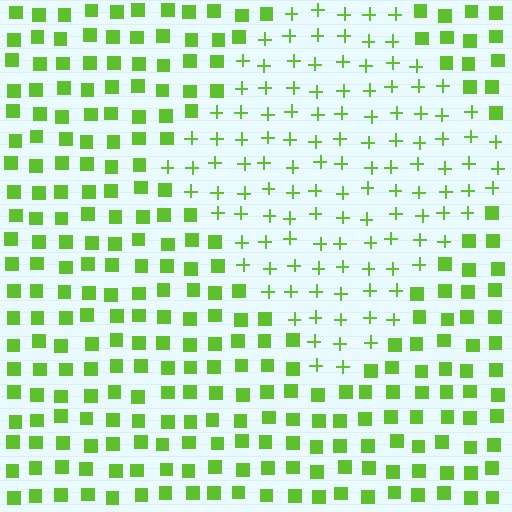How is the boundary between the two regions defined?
The boundary is defined by a change in element shape: plus signs inside vs. squares outside. All elements share the same color and spacing.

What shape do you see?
I see a diamond.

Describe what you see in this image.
The image is filled with small lime elements arranged in a uniform grid. A diamond-shaped region contains plus signs, while the surrounding area contains squares. The boundary is defined purely by the change in element shape.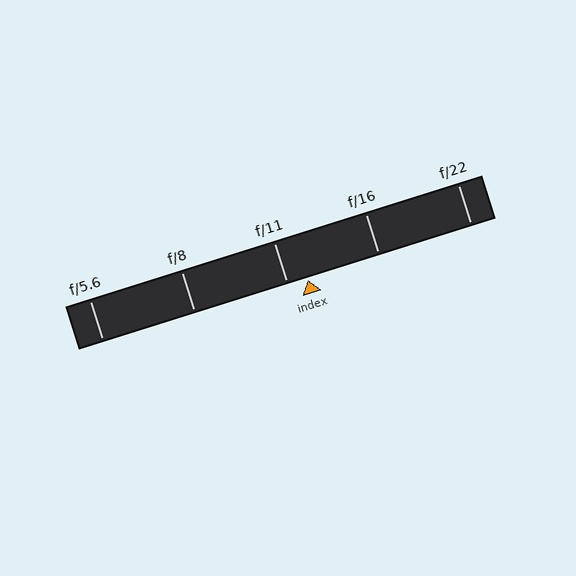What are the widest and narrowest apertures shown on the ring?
The widest aperture shown is f/5.6 and the narrowest is f/22.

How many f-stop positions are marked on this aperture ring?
There are 5 f-stop positions marked.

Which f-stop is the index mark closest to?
The index mark is closest to f/11.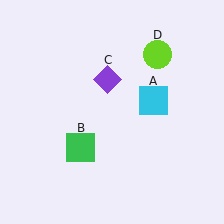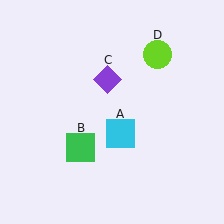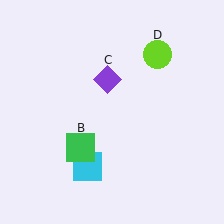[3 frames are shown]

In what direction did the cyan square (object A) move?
The cyan square (object A) moved down and to the left.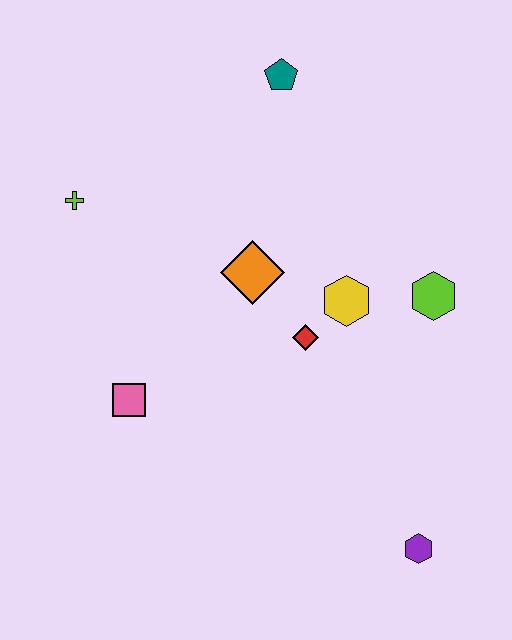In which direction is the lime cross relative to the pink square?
The lime cross is above the pink square.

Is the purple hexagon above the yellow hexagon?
No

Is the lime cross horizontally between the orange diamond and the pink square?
No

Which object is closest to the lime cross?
The orange diamond is closest to the lime cross.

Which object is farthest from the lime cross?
The purple hexagon is farthest from the lime cross.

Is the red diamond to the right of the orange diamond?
Yes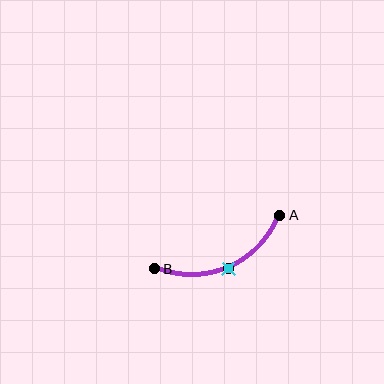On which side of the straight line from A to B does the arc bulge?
The arc bulges below the straight line connecting A and B.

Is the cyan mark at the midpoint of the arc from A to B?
Yes. The cyan mark lies on the arc at equal arc-length from both A and B — it is the arc midpoint.